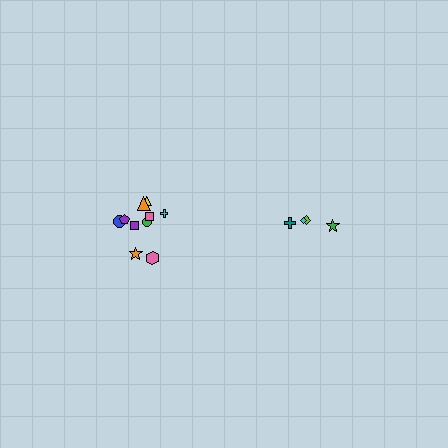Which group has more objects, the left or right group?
The left group.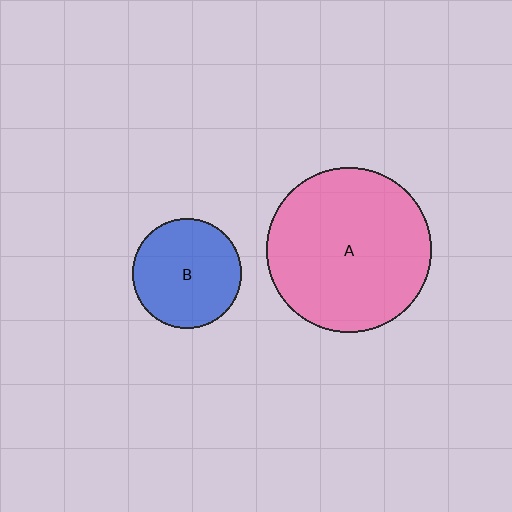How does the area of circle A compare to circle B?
Approximately 2.3 times.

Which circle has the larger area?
Circle A (pink).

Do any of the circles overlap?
No, none of the circles overlap.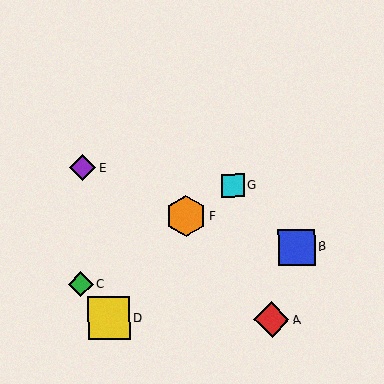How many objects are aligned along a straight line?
3 objects (C, F, G) are aligned along a straight line.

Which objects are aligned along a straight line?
Objects C, F, G are aligned along a straight line.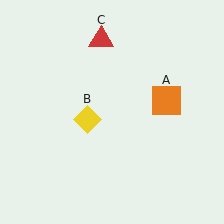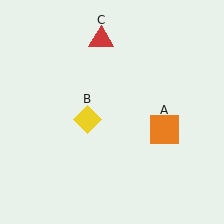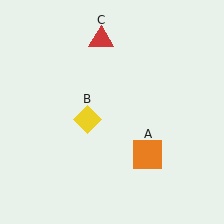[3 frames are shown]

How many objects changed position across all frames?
1 object changed position: orange square (object A).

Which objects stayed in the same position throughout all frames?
Yellow diamond (object B) and red triangle (object C) remained stationary.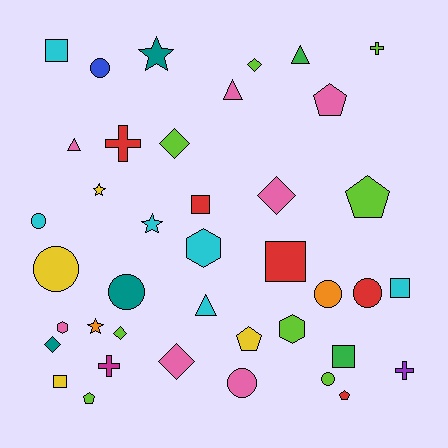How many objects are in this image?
There are 40 objects.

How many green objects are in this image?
There are 2 green objects.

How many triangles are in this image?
There are 4 triangles.